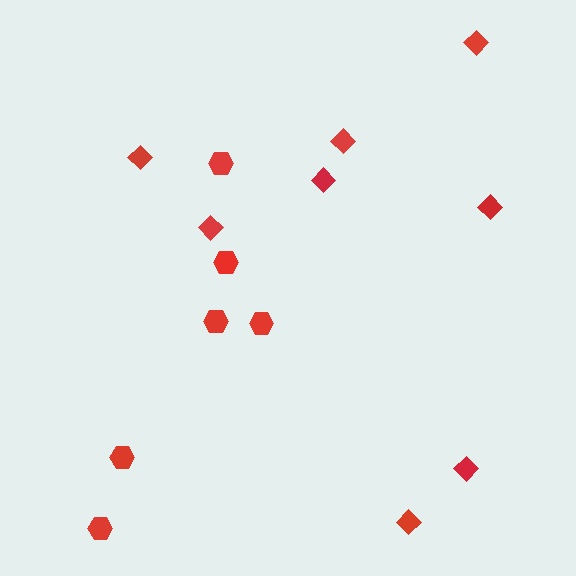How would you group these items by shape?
There are 2 groups: one group of diamonds (8) and one group of hexagons (6).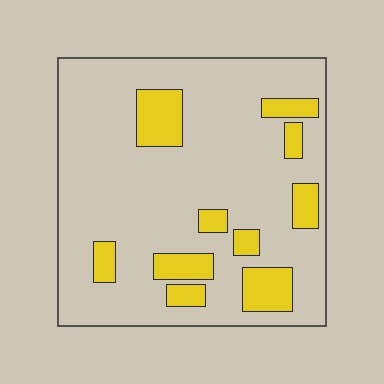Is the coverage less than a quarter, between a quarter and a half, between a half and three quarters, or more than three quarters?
Less than a quarter.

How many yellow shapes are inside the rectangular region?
10.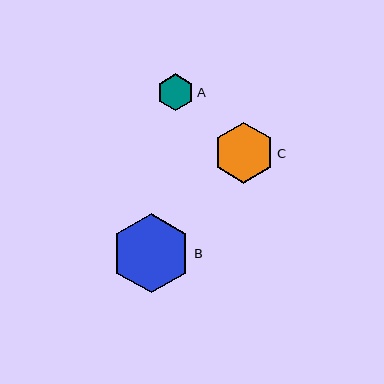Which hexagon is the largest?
Hexagon B is the largest with a size of approximately 79 pixels.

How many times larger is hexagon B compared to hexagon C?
Hexagon B is approximately 1.3 times the size of hexagon C.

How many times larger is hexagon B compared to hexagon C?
Hexagon B is approximately 1.3 times the size of hexagon C.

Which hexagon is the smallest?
Hexagon A is the smallest with a size of approximately 37 pixels.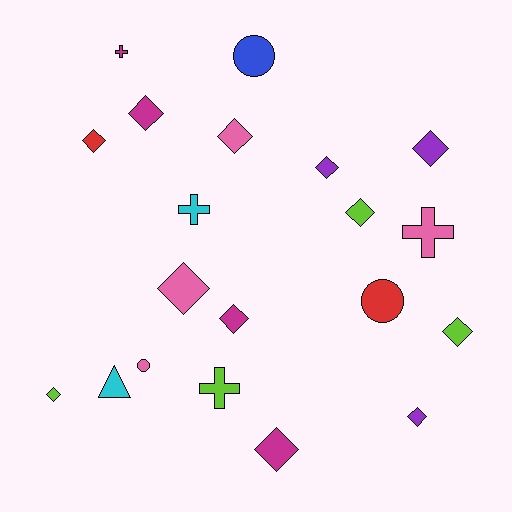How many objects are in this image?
There are 20 objects.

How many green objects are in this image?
There are no green objects.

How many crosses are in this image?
There are 4 crosses.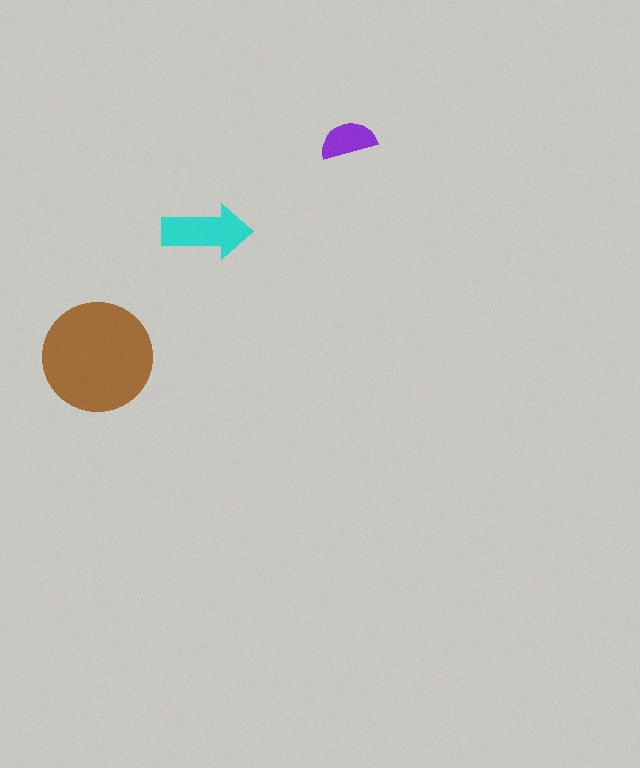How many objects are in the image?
There are 3 objects in the image.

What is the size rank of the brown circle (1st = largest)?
1st.